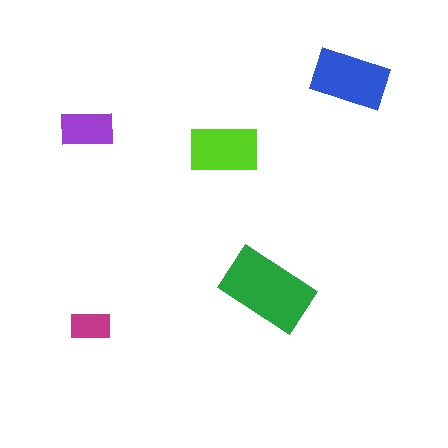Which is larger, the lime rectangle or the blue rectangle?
The blue one.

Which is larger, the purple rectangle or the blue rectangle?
The blue one.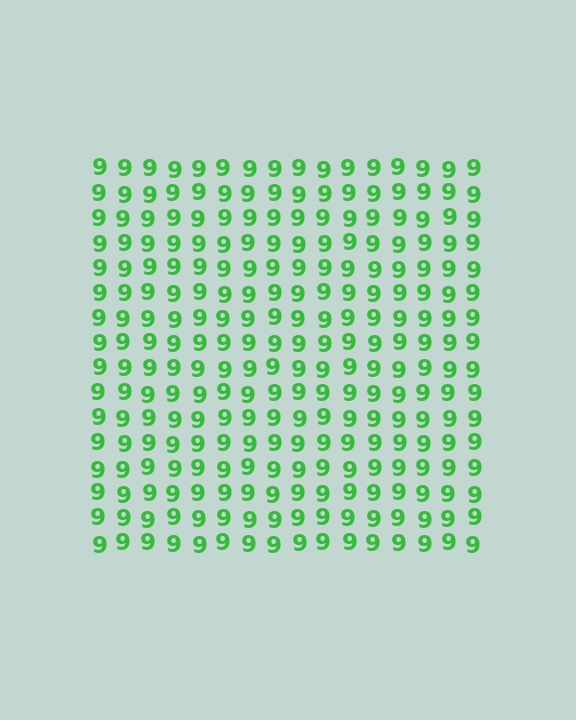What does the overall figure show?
The overall figure shows a square.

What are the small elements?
The small elements are digit 9's.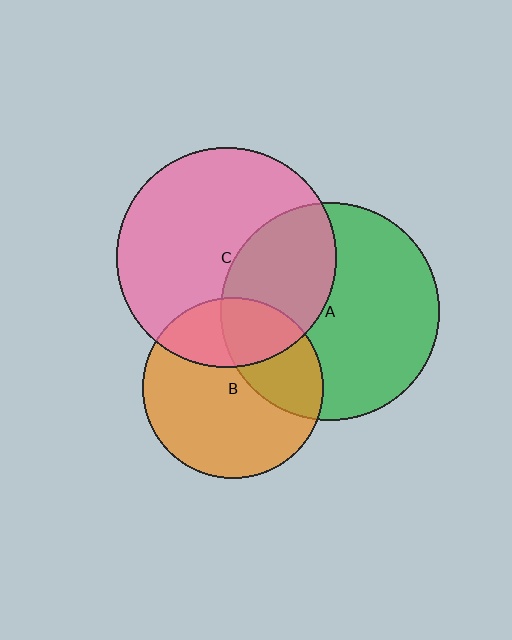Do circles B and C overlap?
Yes.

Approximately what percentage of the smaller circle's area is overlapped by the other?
Approximately 30%.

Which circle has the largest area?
Circle C (pink).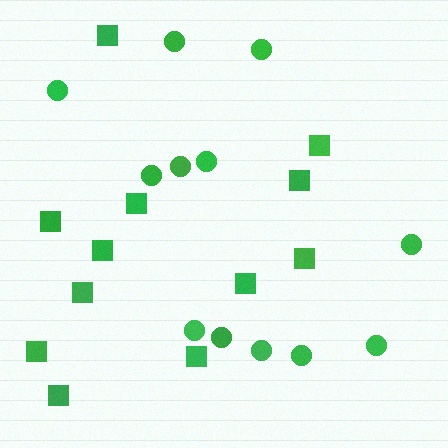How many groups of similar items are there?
There are 2 groups: one group of squares (12) and one group of circles (12).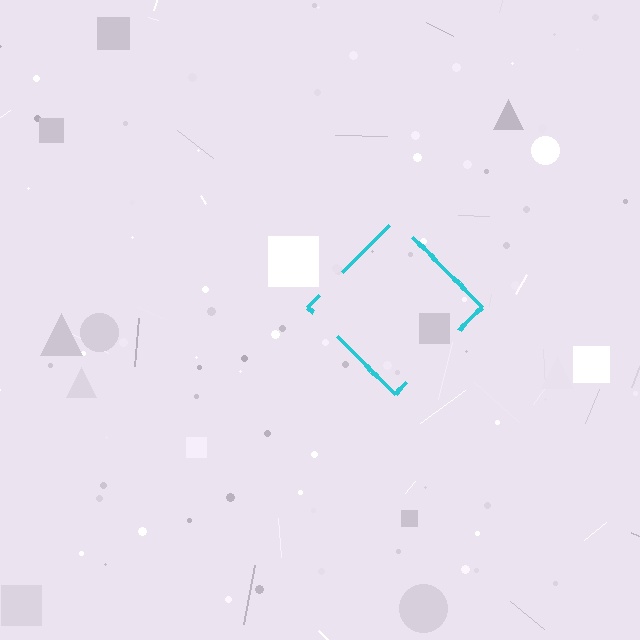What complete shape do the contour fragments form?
The contour fragments form a diamond.